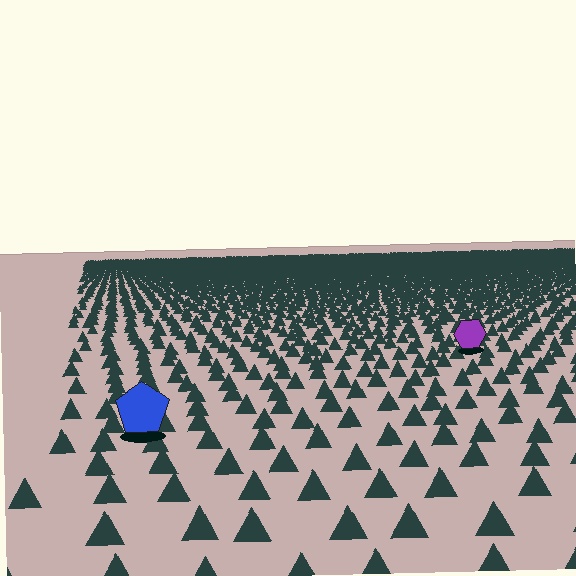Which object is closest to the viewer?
The blue pentagon is closest. The texture marks near it are larger and more spread out.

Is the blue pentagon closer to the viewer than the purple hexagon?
Yes. The blue pentagon is closer — you can tell from the texture gradient: the ground texture is coarser near it.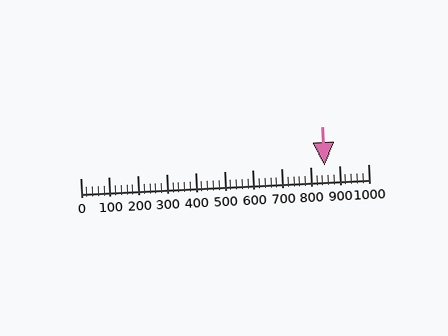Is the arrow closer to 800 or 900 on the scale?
The arrow is closer to 800.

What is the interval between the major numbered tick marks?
The major tick marks are spaced 100 units apart.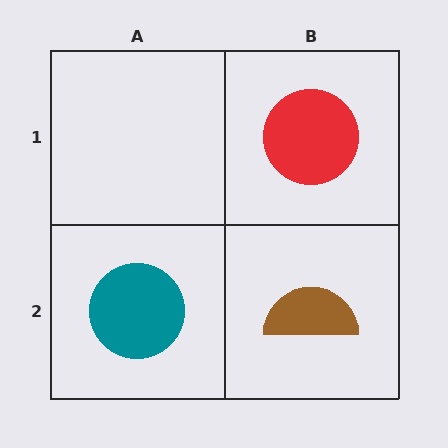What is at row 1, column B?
A red circle.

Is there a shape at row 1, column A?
No, that cell is empty.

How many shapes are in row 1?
1 shape.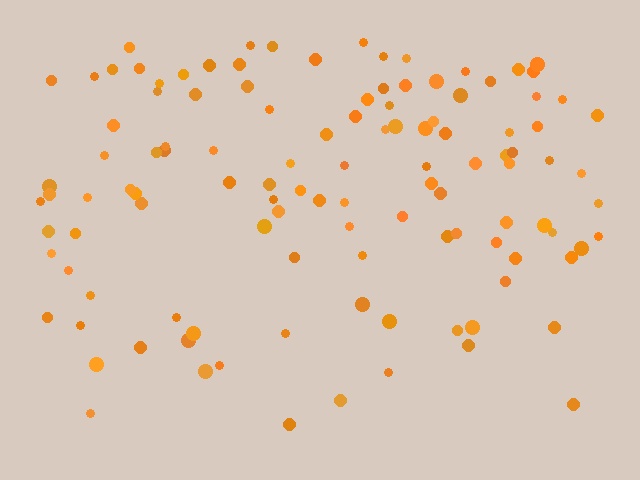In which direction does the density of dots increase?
From bottom to top, with the top side densest.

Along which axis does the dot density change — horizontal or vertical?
Vertical.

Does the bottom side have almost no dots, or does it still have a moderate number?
Still a moderate number, just noticeably fewer than the top.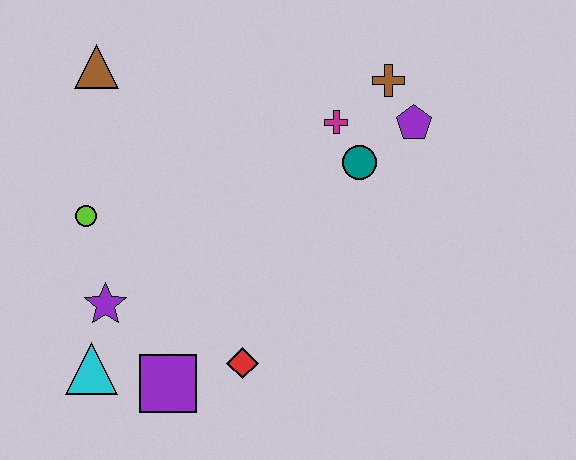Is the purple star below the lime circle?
Yes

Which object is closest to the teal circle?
The magenta cross is closest to the teal circle.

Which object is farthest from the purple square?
The brown cross is farthest from the purple square.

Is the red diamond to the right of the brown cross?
No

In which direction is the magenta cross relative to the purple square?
The magenta cross is above the purple square.